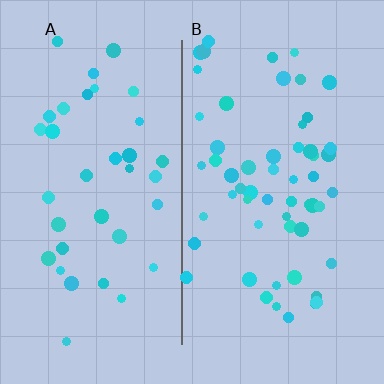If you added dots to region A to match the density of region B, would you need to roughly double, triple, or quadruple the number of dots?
Approximately double.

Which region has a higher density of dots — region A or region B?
B (the right).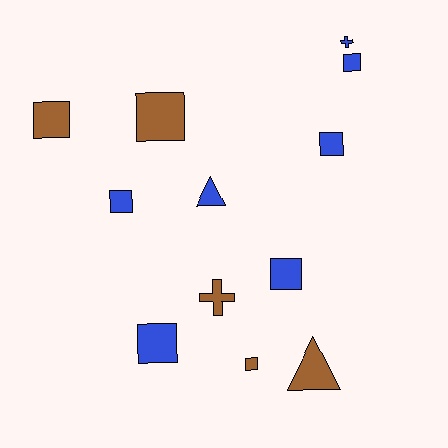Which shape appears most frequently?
Square, with 8 objects.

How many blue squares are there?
There are 5 blue squares.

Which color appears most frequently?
Blue, with 7 objects.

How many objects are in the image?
There are 12 objects.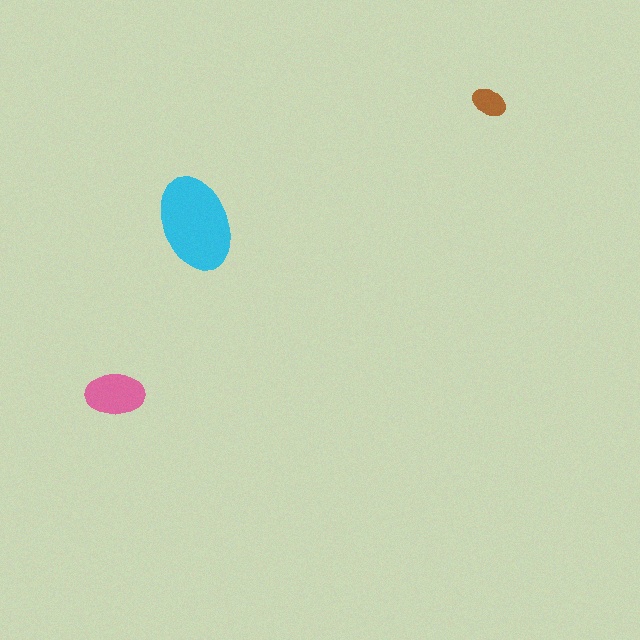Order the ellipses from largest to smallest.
the cyan one, the pink one, the brown one.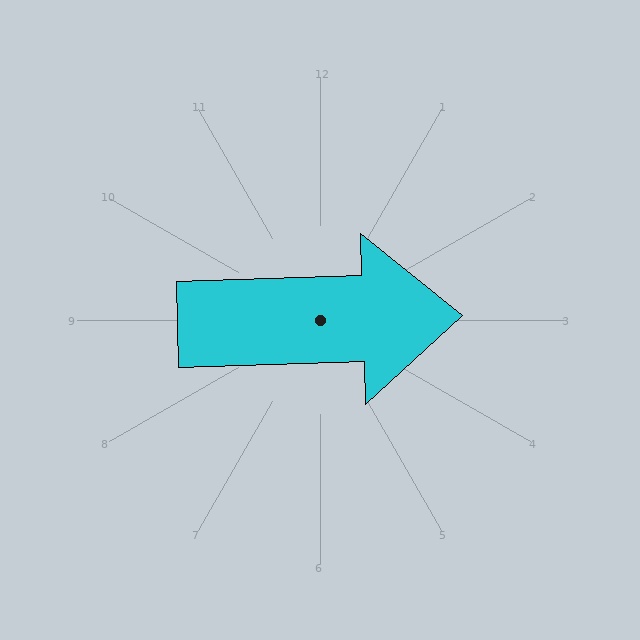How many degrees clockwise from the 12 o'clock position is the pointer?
Approximately 88 degrees.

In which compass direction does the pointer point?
East.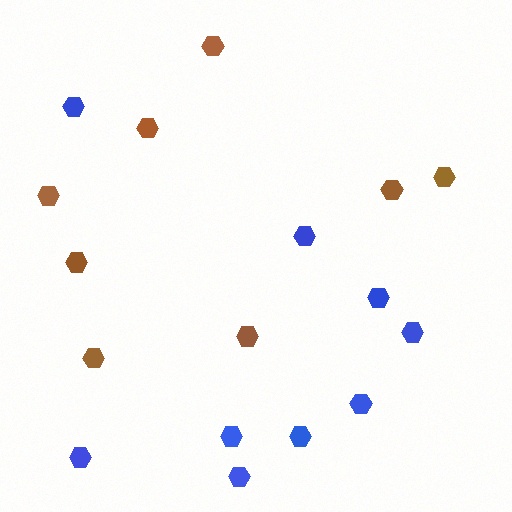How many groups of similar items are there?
There are 2 groups: one group of blue hexagons (9) and one group of brown hexagons (8).